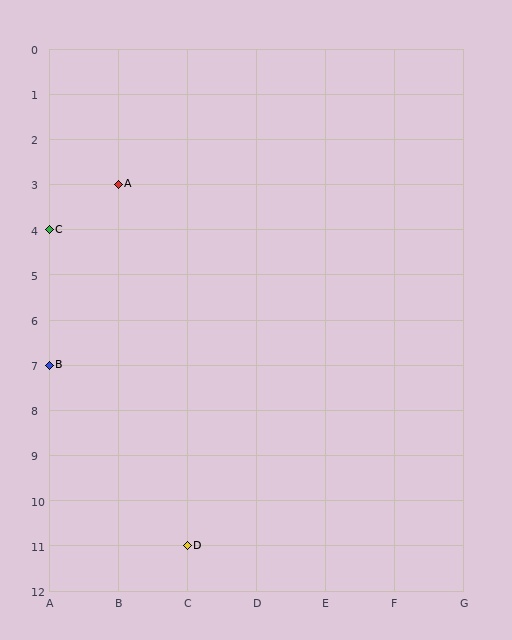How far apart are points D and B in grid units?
Points D and B are 2 columns and 4 rows apart (about 4.5 grid units diagonally).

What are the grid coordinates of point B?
Point B is at grid coordinates (A, 7).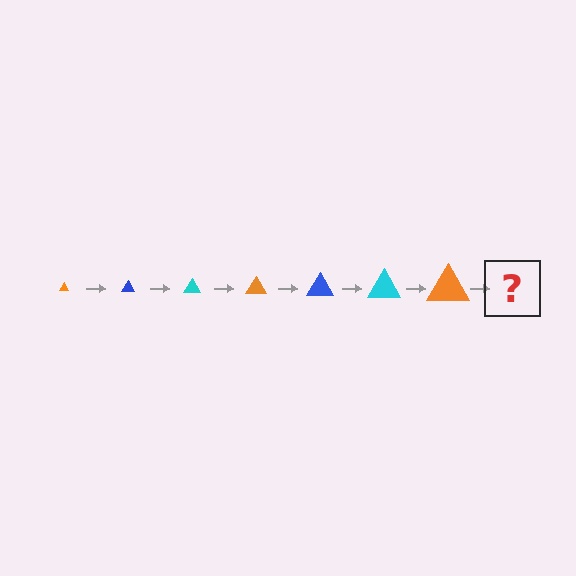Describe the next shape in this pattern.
It should be a blue triangle, larger than the previous one.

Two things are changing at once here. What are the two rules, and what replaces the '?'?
The two rules are that the triangle grows larger each step and the color cycles through orange, blue, and cyan. The '?' should be a blue triangle, larger than the previous one.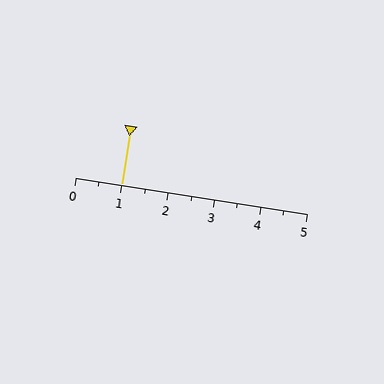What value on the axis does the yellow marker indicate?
The marker indicates approximately 1.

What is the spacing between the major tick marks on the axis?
The major ticks are spaced 1 apart.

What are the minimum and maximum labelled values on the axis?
The axis runs from 0 to 5.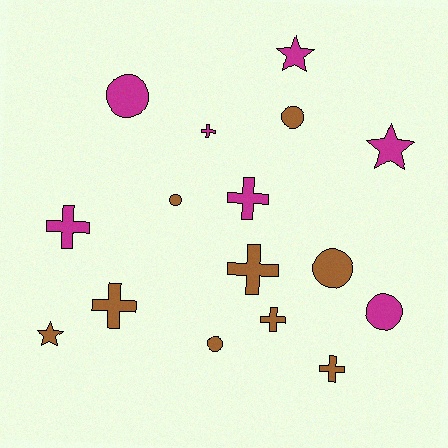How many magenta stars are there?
There are 2 magenta stars.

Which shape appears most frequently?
Cross, with 7 objects.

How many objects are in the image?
There are 16 objects.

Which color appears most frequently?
Brown, with 9 objects.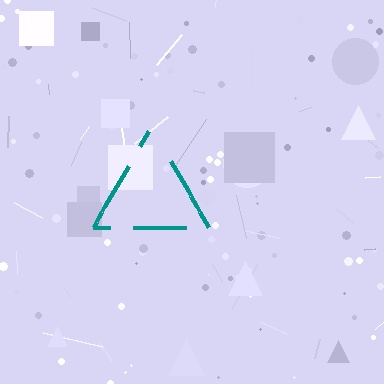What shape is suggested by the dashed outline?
The dashed outline suggests a triangle.